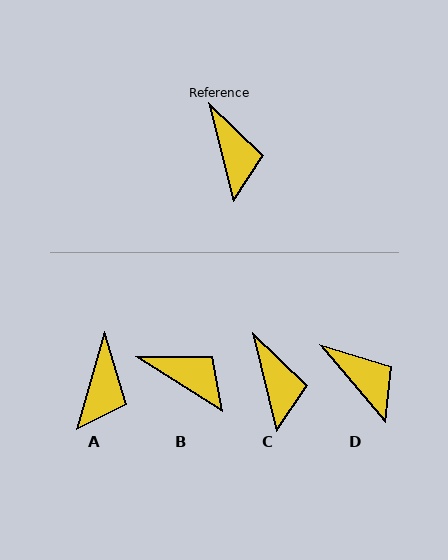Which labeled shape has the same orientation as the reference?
C.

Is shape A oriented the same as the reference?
No, it is off by about 30 degrees.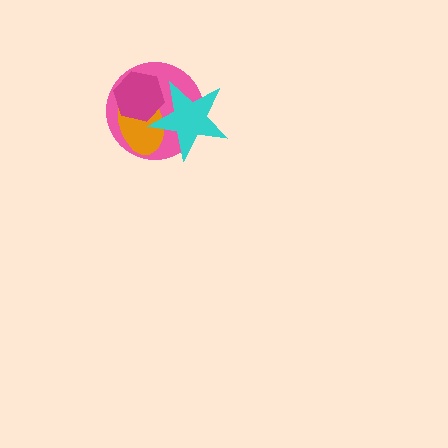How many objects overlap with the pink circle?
3 objects overlap with the pink circle.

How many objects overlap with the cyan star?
3 objects overlap with the cyan star.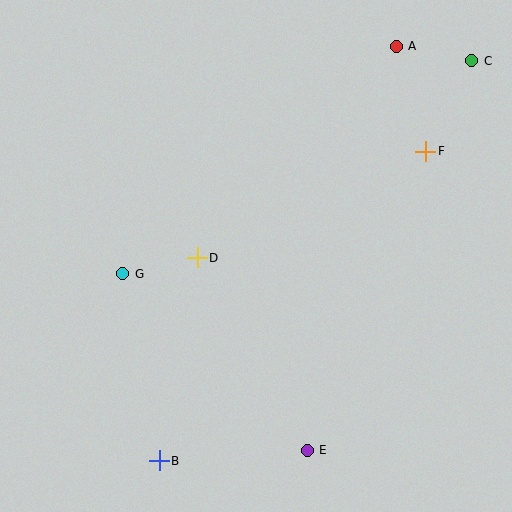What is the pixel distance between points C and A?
The distance between C and A is 77 pixels.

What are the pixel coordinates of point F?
Point F is at (426, 151).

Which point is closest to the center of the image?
Point D at (197, 258) is closest to the center.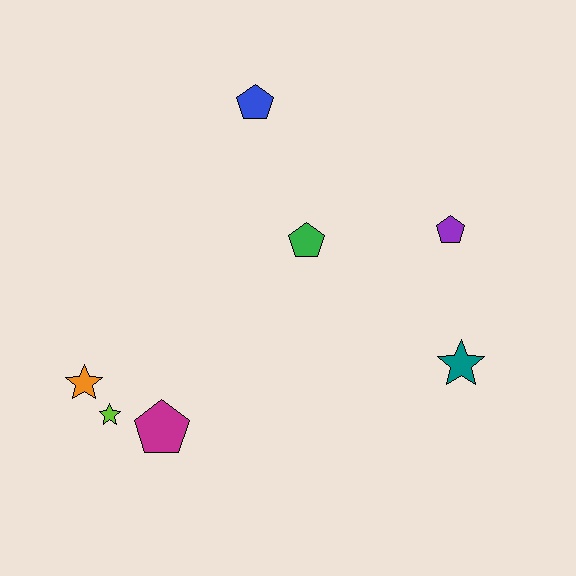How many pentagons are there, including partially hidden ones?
There are 4 pentagons.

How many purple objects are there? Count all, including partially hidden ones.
There is 1 purple object.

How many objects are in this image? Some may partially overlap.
There are 7 objects.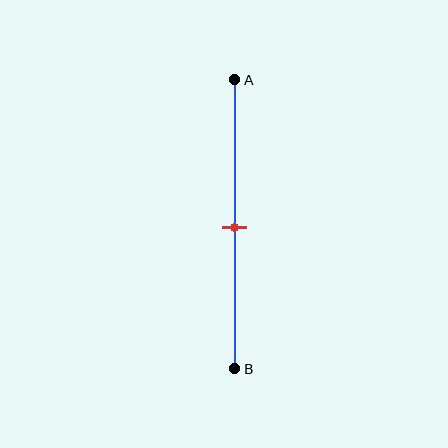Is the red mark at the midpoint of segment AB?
Yes, the mark is approximately at the midpoint.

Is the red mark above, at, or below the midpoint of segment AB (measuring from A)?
The red mark is approximately at the midpoint of segment AB.